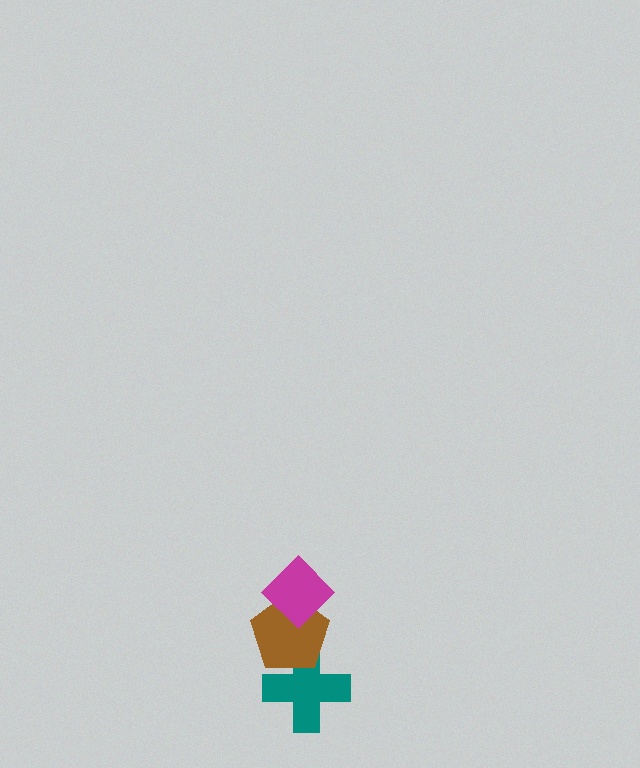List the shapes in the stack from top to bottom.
From top to bottom: the magenta diamond, the brown pentagon, the teal cross.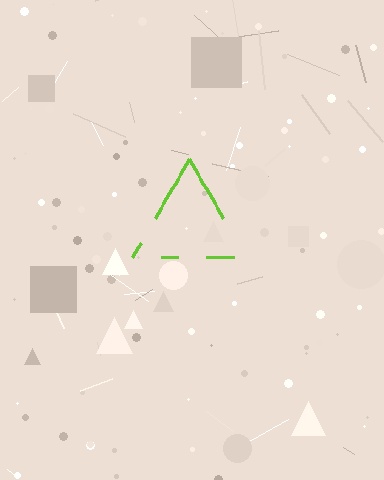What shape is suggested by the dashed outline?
The dashed outline suggests a triangle.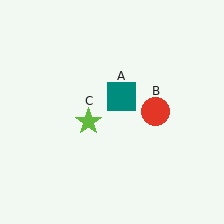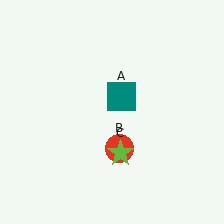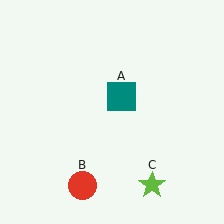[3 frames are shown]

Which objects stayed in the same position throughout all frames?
Teal square (object A) remained stationary.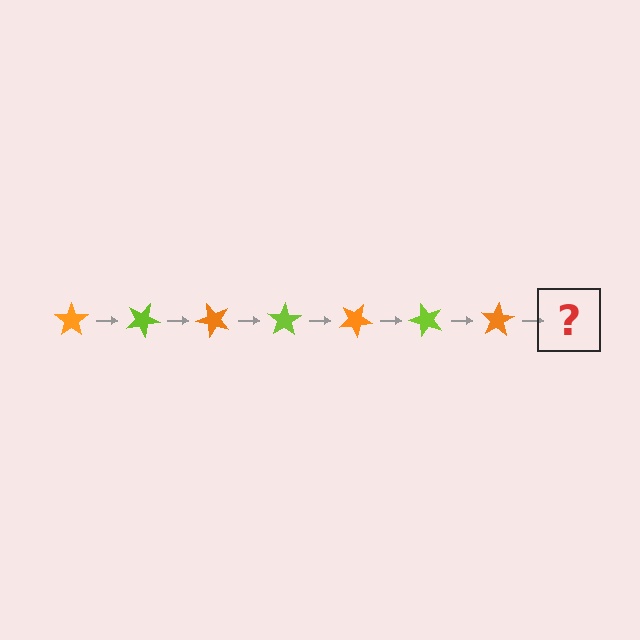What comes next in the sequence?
The next element should be a lime star, rotated 175 degrees from the start.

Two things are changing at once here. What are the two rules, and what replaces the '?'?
The two rules are that it rotates 25 degrees each step and the color cycles through orange and lime. The '?' should be a lime star, rotated 175 degrees from the start.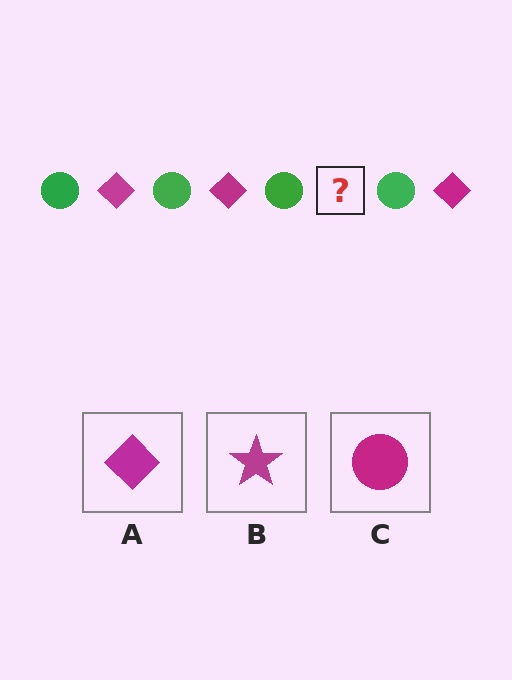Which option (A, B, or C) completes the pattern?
A.